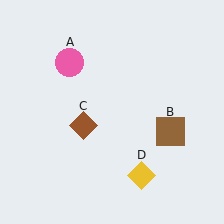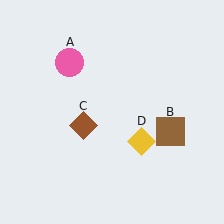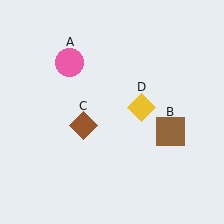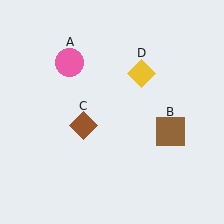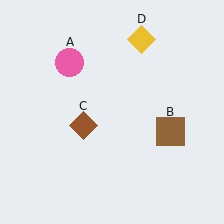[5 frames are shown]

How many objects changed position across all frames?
1 object changed position: yellow diamond (object D).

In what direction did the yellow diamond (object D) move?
The yellow diamond (object D) moved up.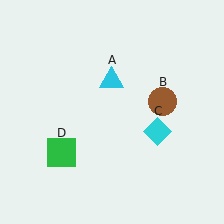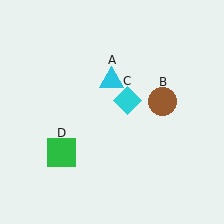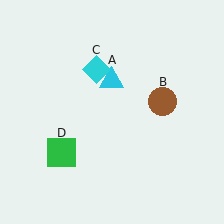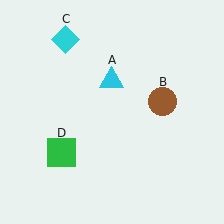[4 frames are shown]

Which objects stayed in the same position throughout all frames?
Cyan triangle (object A) and brown circle (object B) and green square (object D) remained stationary.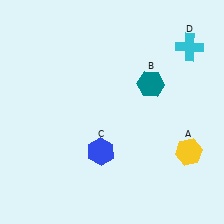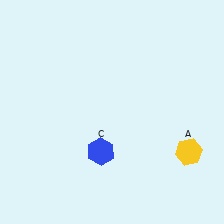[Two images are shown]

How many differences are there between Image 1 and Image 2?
There are 2 differences between the two images.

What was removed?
The cyan cross (D), the teal hexagon (B) were removed in Image 2.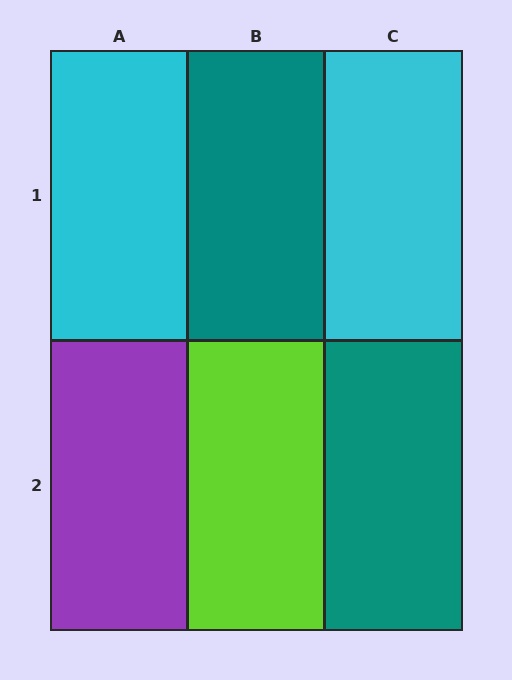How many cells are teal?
2 cells are teal.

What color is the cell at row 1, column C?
Cyan.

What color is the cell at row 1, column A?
Cyan.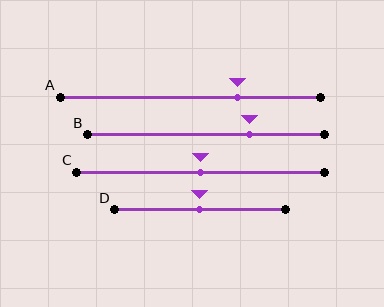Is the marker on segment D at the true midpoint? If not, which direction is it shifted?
Yes, the marker on segment D is at the true midpoint.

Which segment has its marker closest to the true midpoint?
Segment C has its marker closest to the true midpoint.